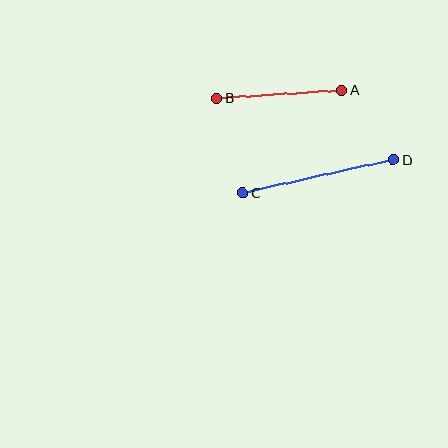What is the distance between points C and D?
The distance is approximately 154 pixels.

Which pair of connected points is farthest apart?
Points C and D are farthest apart.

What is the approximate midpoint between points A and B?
The midpoint is at approximately (279, 94) pixels.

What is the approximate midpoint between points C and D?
The midpoint is at approximately (318, 176) pixels.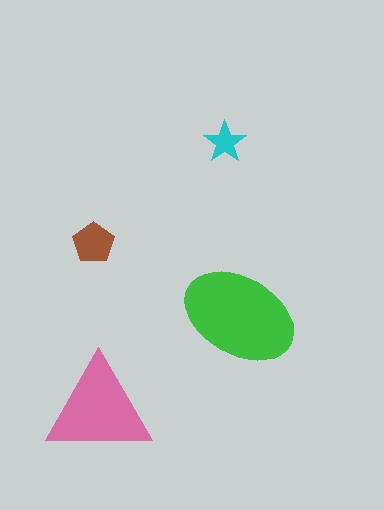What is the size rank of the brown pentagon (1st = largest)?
3rd.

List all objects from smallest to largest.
The cyan star, the brown pentagon, the pink triangle, the green ellipse.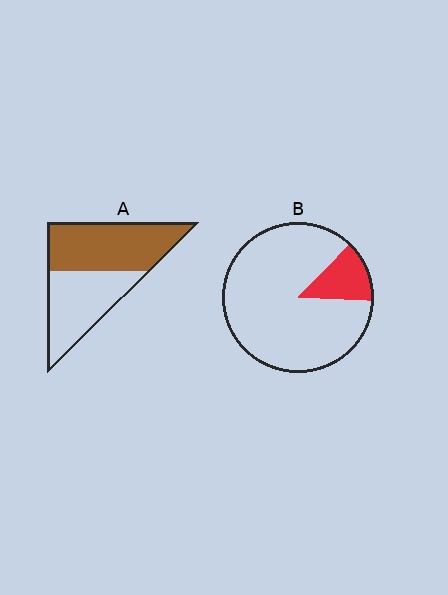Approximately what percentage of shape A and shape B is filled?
A is approximately 55% and B is approximately 15%.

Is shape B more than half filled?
No.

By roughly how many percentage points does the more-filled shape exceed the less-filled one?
By roughly 40 percentage points (A over B).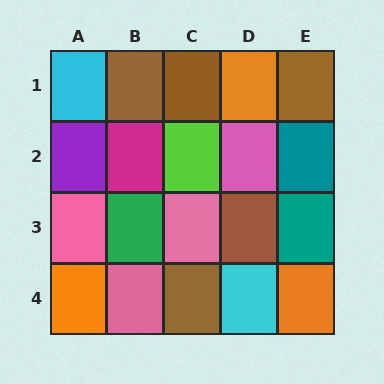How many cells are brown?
5 cells are brown.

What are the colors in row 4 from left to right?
Orange, pink, brown, cyan, orange.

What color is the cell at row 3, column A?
Pink.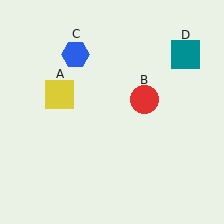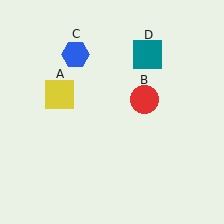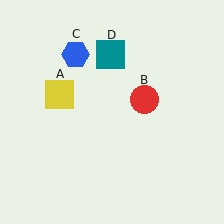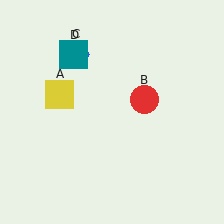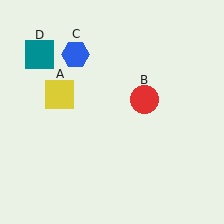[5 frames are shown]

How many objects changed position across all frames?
1 object changed position: teal square (object D).